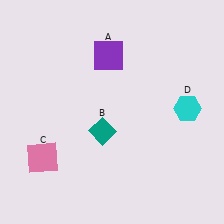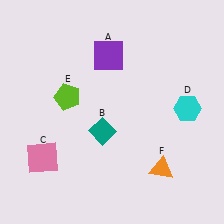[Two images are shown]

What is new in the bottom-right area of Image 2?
An orange triangle (F) was added in the bottom-right area of Image 2.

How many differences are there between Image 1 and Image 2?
There are 2 differences between the two images.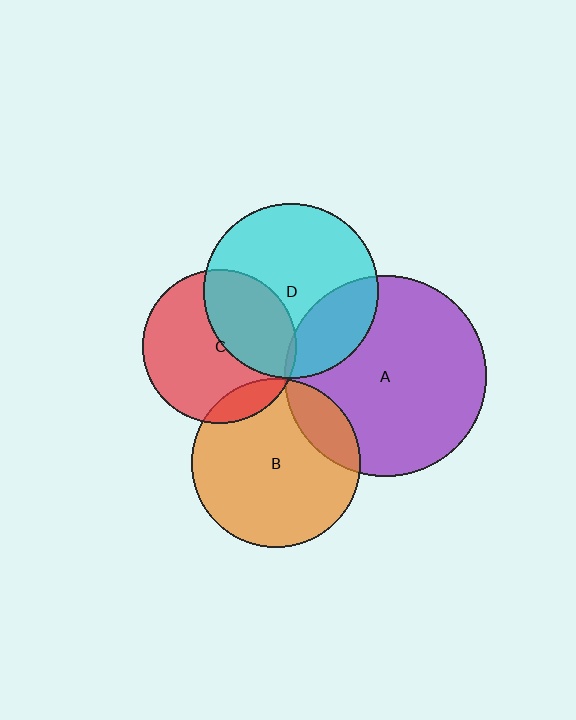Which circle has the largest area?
Circle A (purple).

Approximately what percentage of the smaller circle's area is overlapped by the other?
Approximately 40%.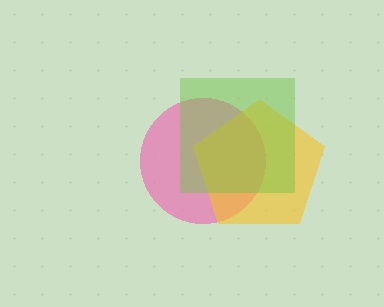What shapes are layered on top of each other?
The layered shapes are: a pink circle, a yellow pentagon, a lime square.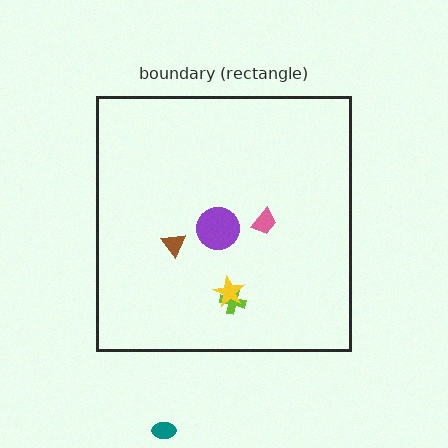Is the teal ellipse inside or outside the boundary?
Outside.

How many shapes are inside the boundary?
5 inside, 1 outside.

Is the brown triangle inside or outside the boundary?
Inside.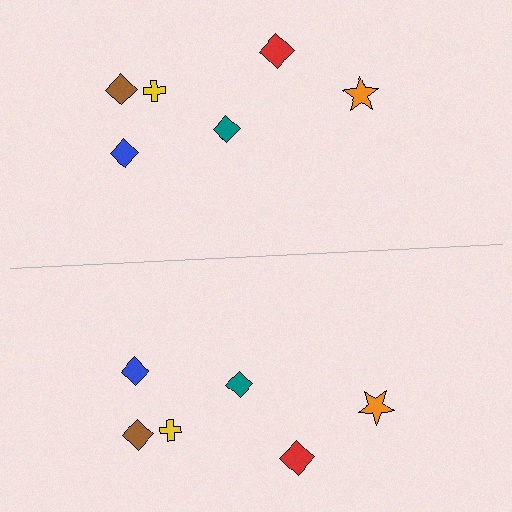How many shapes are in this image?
There are 12 shapes in this image.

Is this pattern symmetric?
Yes, this pattern has bilateral (reflection) symmetry.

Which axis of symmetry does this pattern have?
The pattern has a horizontal axis of symmetry running through the center of the image.